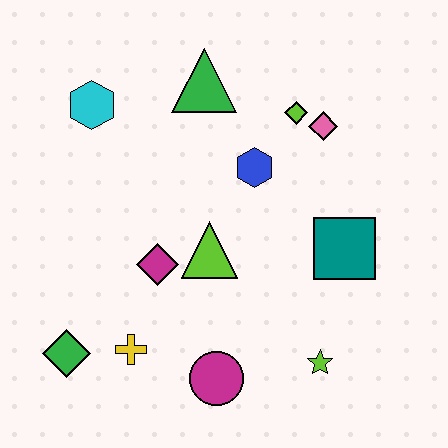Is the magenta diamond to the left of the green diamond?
No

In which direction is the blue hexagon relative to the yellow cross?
The blue hexagon is above the yellow cross.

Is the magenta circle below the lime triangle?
Yes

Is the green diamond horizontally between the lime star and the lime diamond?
No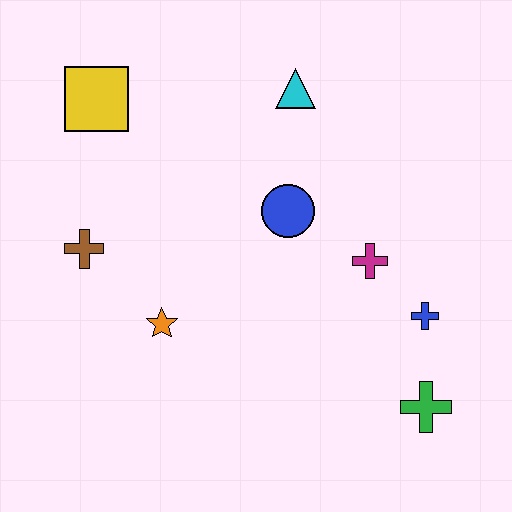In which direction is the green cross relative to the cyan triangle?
The green cross is below the cyan triangle.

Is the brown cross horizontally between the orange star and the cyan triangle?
No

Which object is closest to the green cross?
The blue cross is closest to the green cross.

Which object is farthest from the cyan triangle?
The green cross is farthest from the cyan triangle.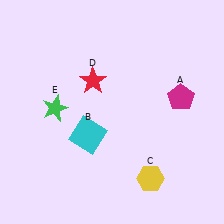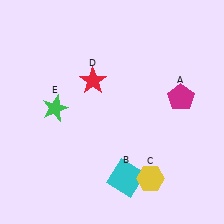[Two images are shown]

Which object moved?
The cyan square (B) moved down.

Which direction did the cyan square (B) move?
The cyan square (B) moved down.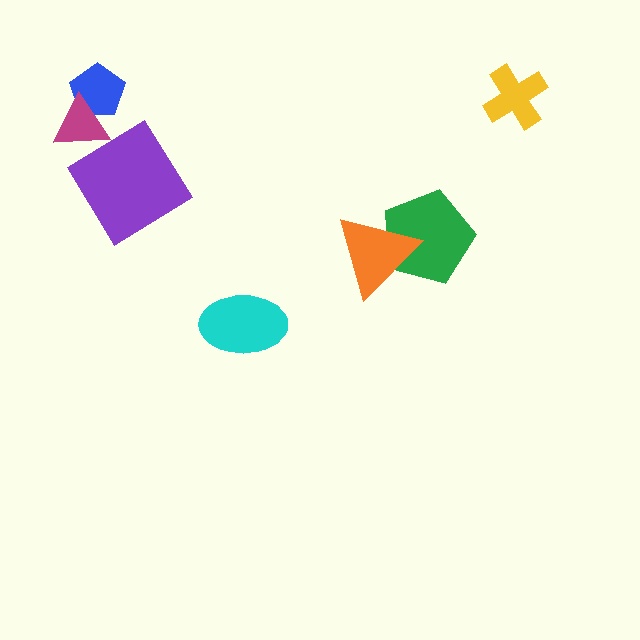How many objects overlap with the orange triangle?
1 object overlaps with the orange triangle.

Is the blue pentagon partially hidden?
Yes, it is partially covered by another shape.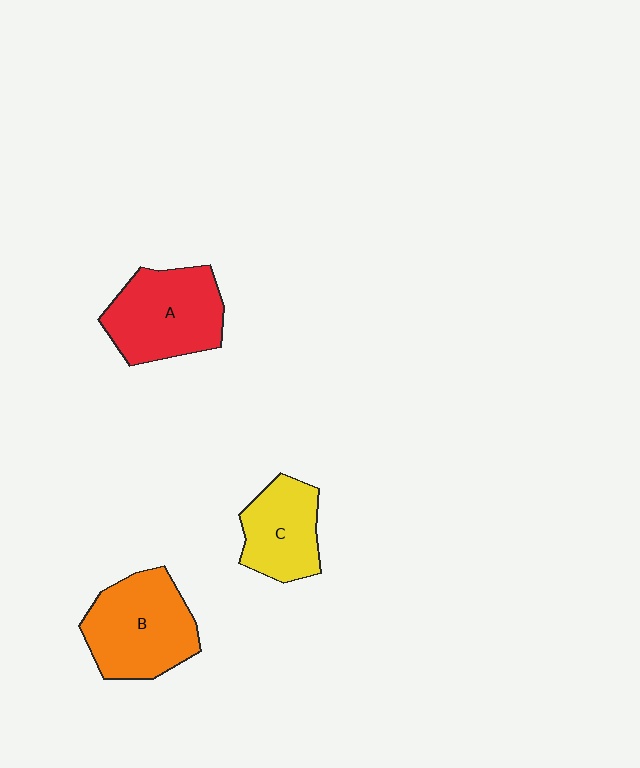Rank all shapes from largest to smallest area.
From largest to smallest: B (orange), A (red), C (yellow).